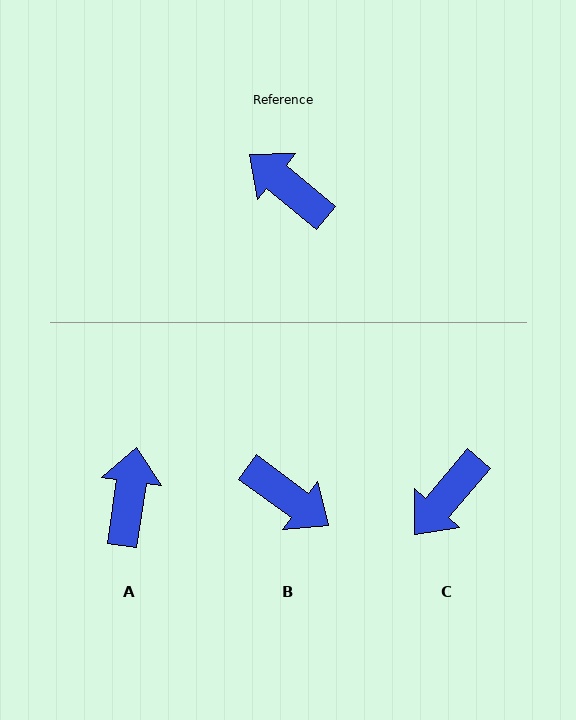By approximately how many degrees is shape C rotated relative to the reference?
Approximately 89 degrees counter-clockwise.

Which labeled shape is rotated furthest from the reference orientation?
B, about 176 degrees away.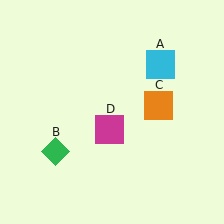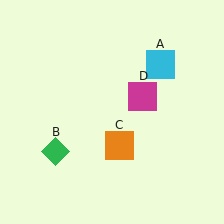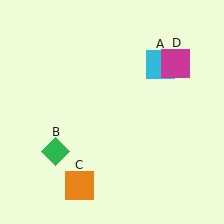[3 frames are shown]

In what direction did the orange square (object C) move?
The orange square (object C) moved down and to the left.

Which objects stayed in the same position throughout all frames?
Cyan square (object A) and green diamond (object B) remained stationary.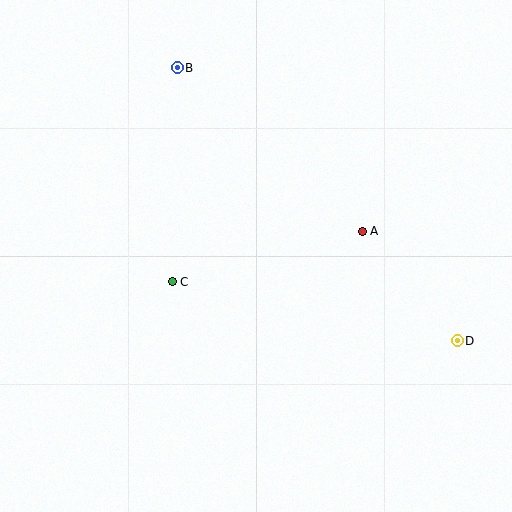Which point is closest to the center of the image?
Point C at (172, 282) is closest to the center.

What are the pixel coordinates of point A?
Point A is at (362, 231).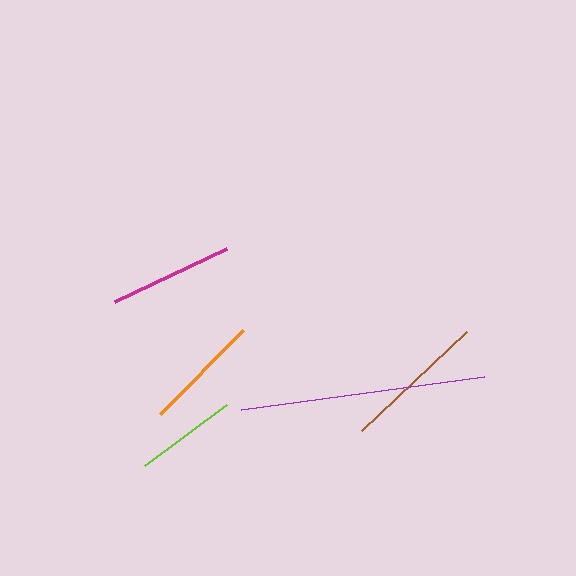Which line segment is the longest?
The purple line is the longest at approximately 245 pixels.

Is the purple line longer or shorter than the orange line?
The purple line is longer than the orange line.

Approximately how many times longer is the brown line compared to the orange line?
The brown line is approximately 1.2 times the length of the orange line.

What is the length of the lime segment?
The lime segment is approximately 101 pixels long.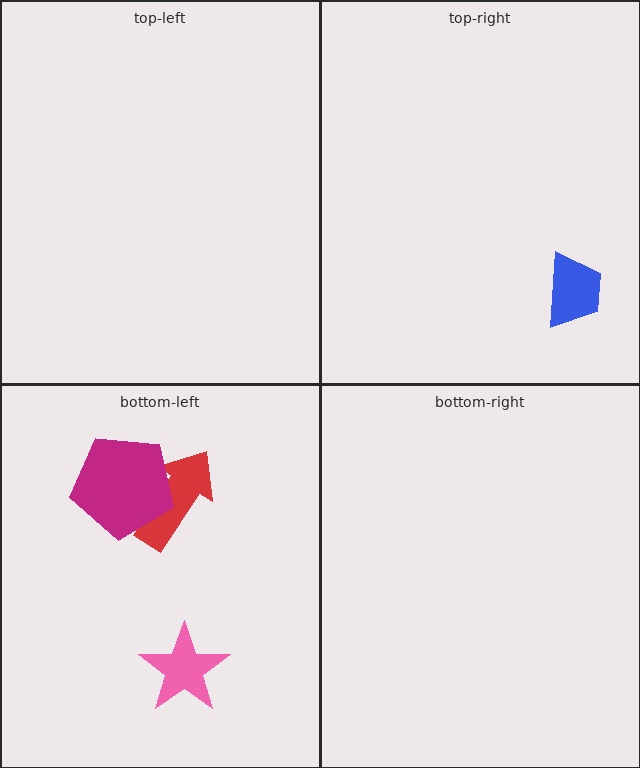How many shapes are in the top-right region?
1.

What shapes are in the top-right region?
The blue trapezoid.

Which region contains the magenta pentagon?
The bottom-left region.